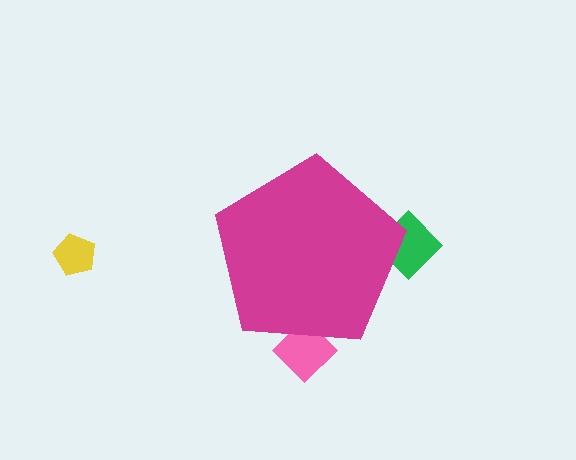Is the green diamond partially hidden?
Yes, the green diamond is partially hidden behind the magenta pentagon.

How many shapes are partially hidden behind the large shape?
2 shapes are partially hidden.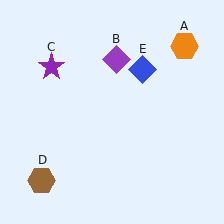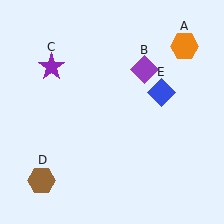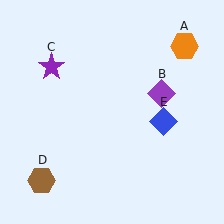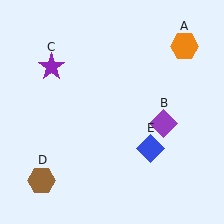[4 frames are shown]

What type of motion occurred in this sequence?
The purple diamond (object B), blue diamond (object E) rotated clockwise around the center of the scene.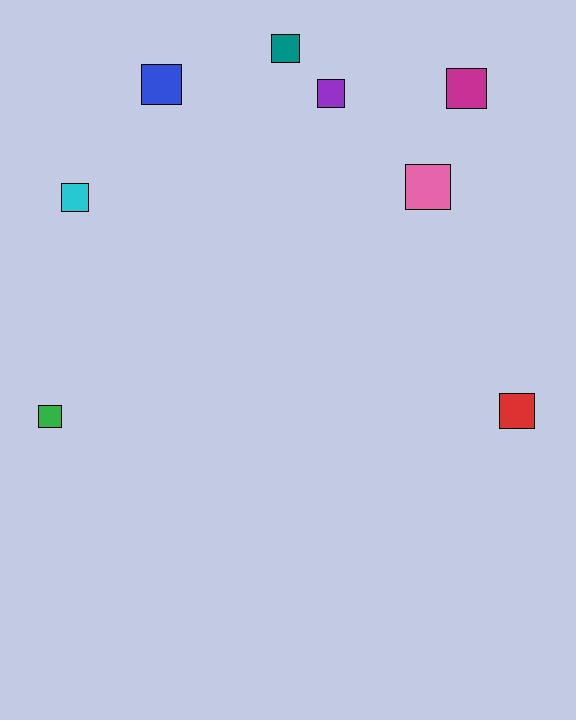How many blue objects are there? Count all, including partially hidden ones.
There is 1 blue object.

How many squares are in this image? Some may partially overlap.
There are 8 squares.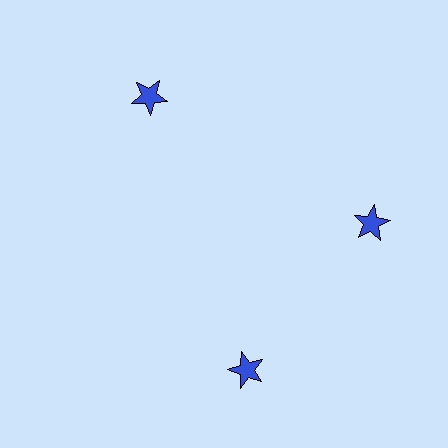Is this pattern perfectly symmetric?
No. The 3 blue stars are arranged in a ring, but one element near the 7 o'clock position is rotated out of alignment along the ring, breaking the 3-fold rotational symmetry.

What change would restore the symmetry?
The symmetry would be restored by rotating it back into even spacing with its neighbors so that all 3 stars sit at equal angles and equal distance from the center.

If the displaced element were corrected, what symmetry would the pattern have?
It would have 3-fold rotational symmetry — the pattern would map onto itself every 120 degrees.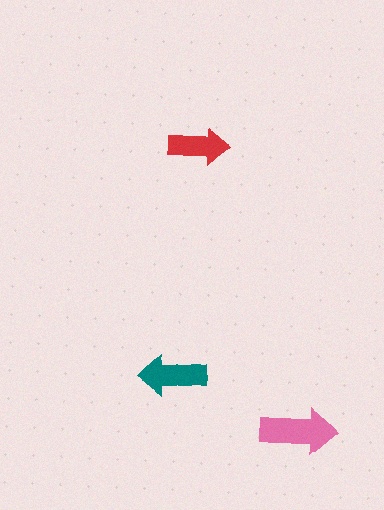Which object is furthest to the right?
The pink arrow is rightmost.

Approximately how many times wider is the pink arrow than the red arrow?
About 1.5 times wider.